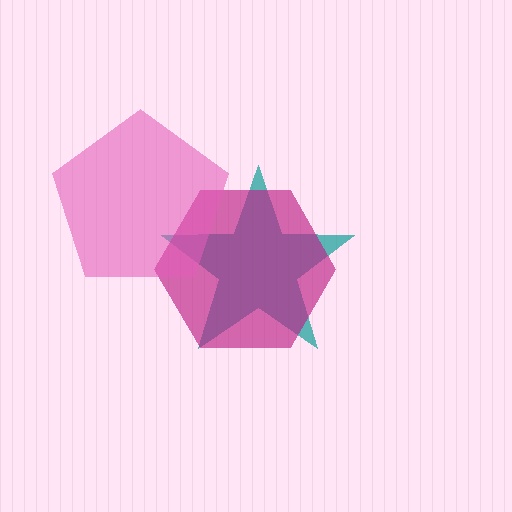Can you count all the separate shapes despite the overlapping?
Yes, there are 3 separate shapes.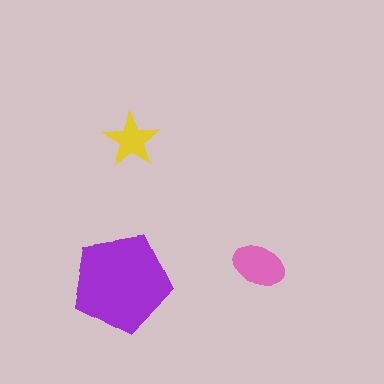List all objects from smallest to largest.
The yellow star, the pink ellipse, the purple pentagon.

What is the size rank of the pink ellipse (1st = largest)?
2nd.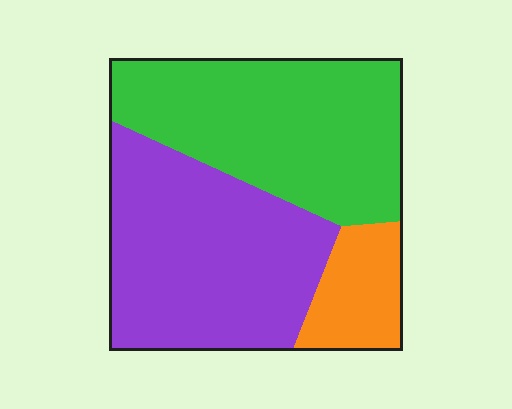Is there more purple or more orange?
Purple.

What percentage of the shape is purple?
Purple covers 44% of the shape.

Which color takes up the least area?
Orange, at roughly 15%.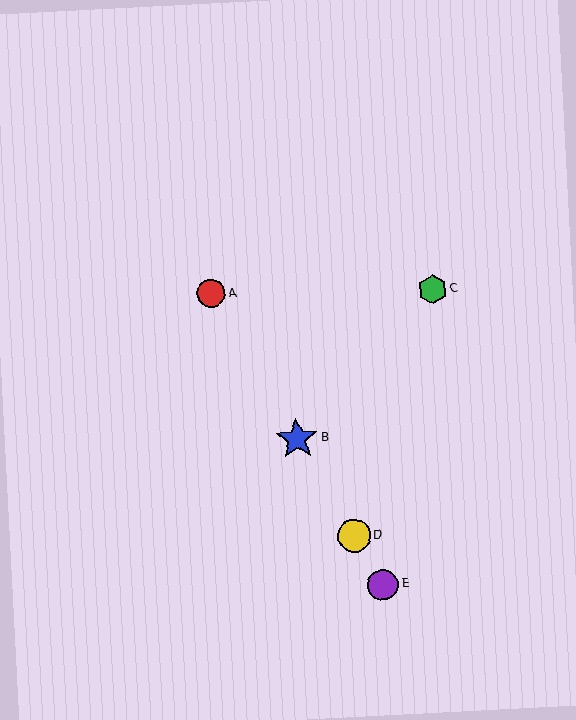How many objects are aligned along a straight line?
4 objects (A, B, D, E) are aligned along a straight line.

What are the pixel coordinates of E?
Object E is at (383, 585).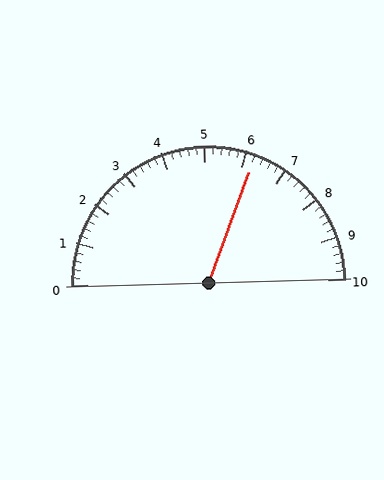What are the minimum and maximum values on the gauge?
The gauge ranges from 0 to 10.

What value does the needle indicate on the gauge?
The needle indicates approximately 6.2.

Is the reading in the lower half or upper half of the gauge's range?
The reading is in the upper half of the range (0 to 10).